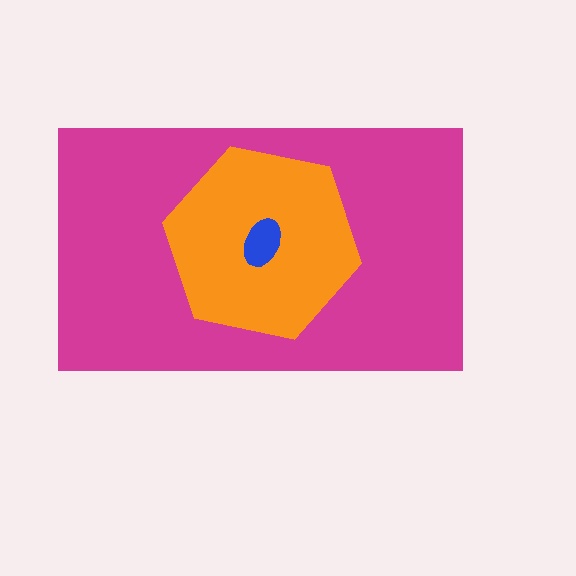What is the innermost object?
The blue ellipse.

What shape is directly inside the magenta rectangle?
The orange hexagon.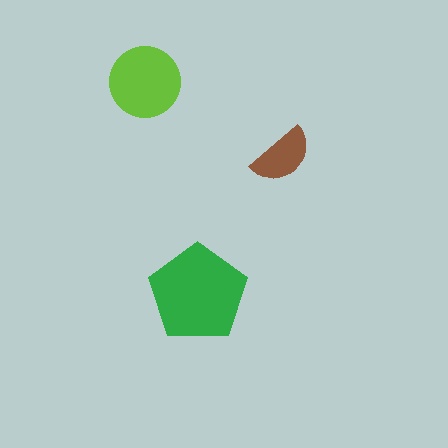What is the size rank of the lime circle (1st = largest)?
2nd.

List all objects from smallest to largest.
The brown semicircle, the lime circle, the green pentagon.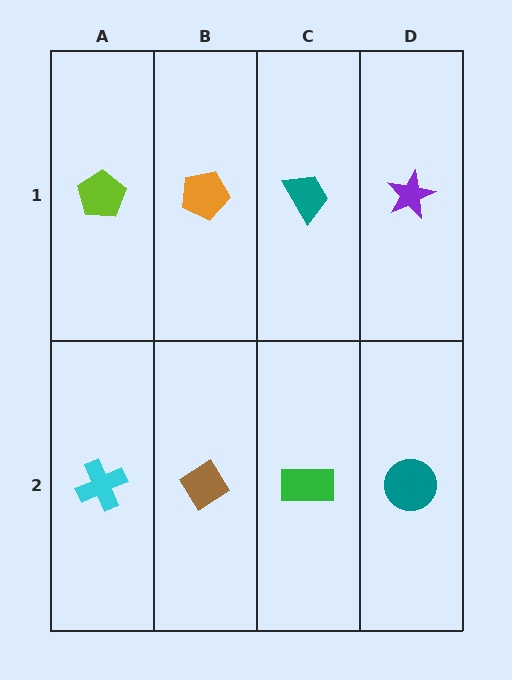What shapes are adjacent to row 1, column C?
A green rectangle (row 2, column C), an orange pentagon (row 1, column B), a purple star (row 1, column D).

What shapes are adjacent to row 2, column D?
A purple star (row 1, column D), a green rectangle (row 2, column C).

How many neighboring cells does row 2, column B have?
3.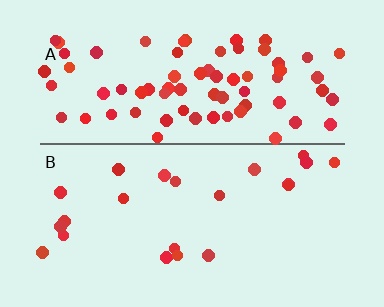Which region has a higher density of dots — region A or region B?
A (the top).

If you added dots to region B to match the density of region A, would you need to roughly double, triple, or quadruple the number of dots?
Approximately triple.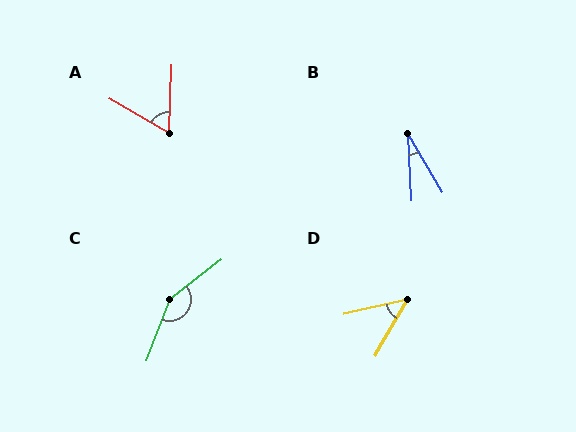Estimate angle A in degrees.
Approximately 62 degrees.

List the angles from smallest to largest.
B (28°), D (47°), A (62°), C (148°).